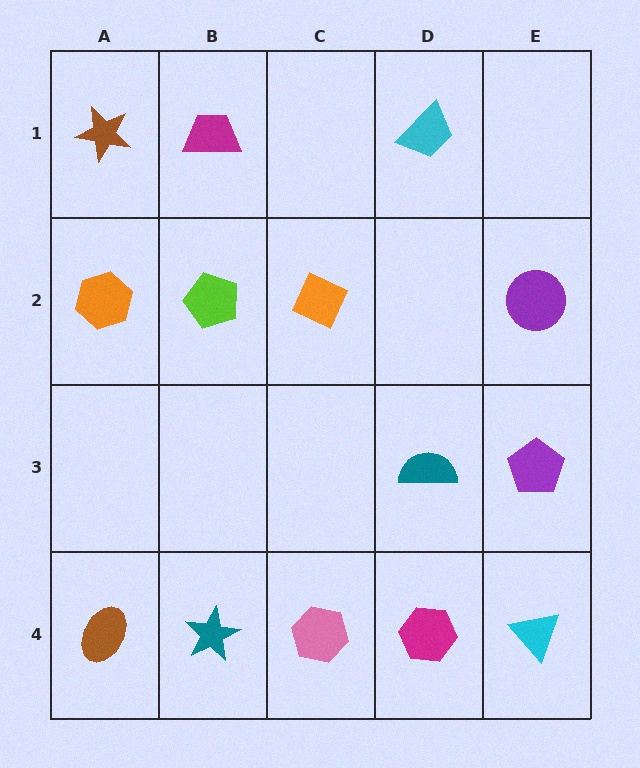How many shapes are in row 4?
5 shapes.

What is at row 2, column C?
An orange diamond.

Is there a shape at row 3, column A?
No, that cell is empty.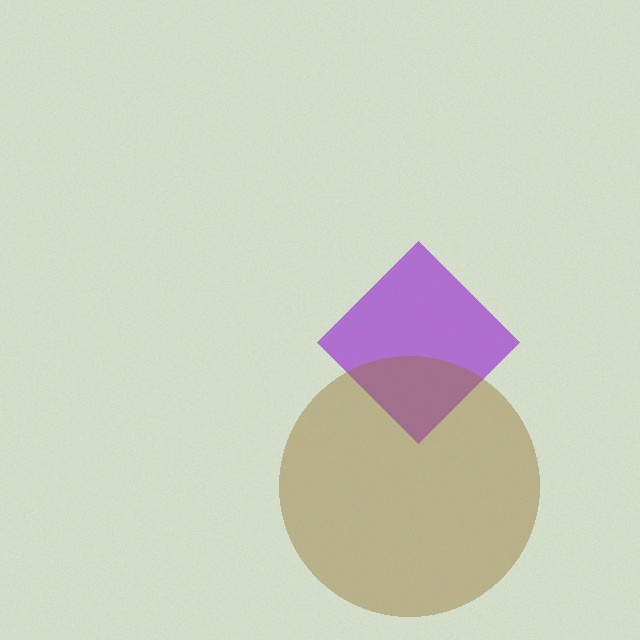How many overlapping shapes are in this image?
There are 2 overlapping shapes in the image.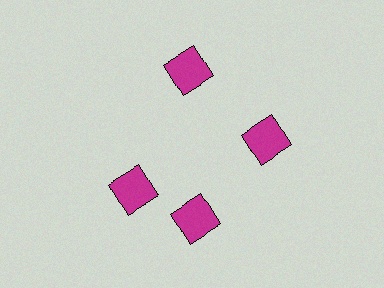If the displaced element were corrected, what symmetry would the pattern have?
It would have 4-fold rotational symmetry — the pattern would map onto itself every 90 degrees.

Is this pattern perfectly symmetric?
No. The 4 magenta squares are arranged in a ring, but one element near the 9 o'clock position is rotated out of alignment along the ring, breaking the 4-fold rotational symmetry.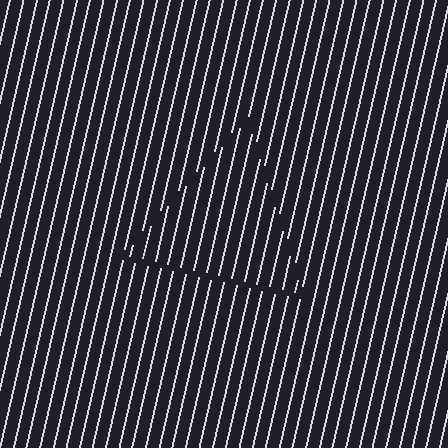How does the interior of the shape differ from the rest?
The interior of the shape contains the same grating, shifted by half a period — the contour is defined by the phase discontinuity where line-ends from the inner and outer gratings abut.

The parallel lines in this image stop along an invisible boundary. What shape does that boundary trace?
An illusory triangle. The interior of the shape contains the same grating, shifted by half a period — the contour is defined by the phase discontinuity where line-ends from the inner and outer gratings abut.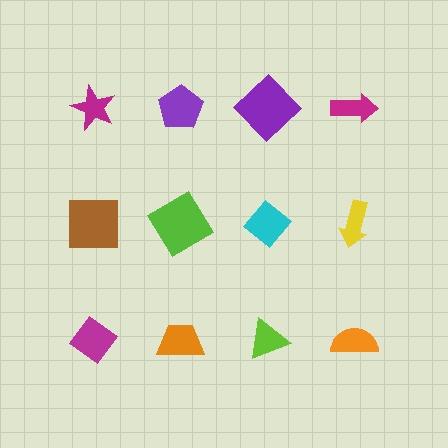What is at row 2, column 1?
A brown square.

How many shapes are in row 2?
4 shapes.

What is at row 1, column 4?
A magenta arrow.